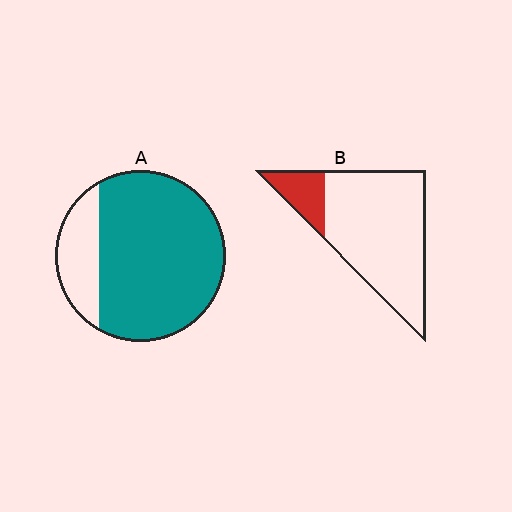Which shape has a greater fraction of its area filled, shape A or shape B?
Shape A.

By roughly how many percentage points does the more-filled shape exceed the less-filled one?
By roughly 65 percentage points (A over B).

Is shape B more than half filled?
No.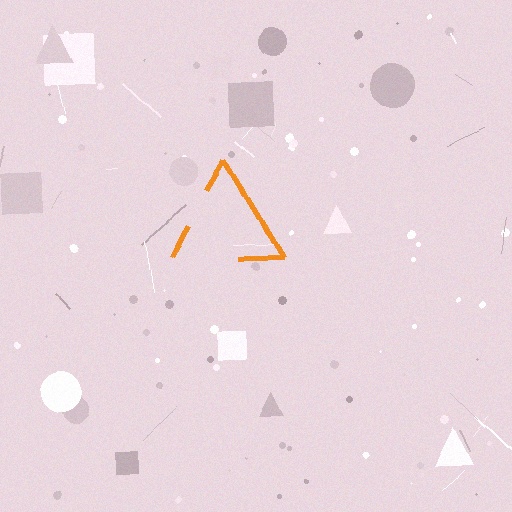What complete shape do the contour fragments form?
The contour fragments form a triangle.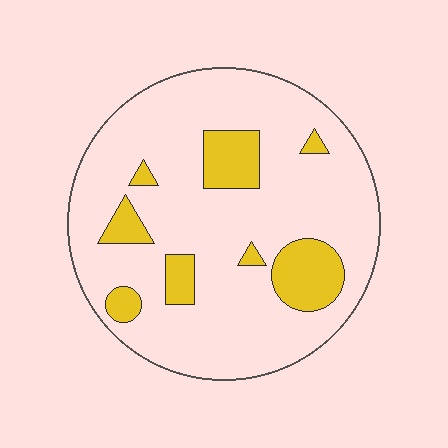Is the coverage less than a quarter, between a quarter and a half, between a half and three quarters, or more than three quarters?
Less than a quarter.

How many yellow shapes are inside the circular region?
8.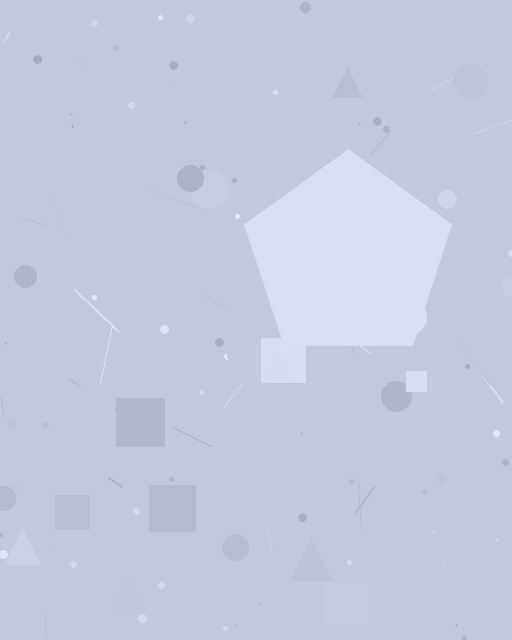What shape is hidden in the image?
A pentagon is hidden in the image.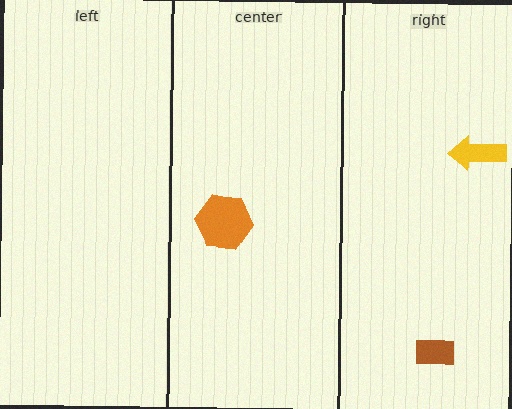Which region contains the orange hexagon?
The center region.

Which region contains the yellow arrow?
The right region.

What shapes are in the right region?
The yellow arrow, the brown rectangle.